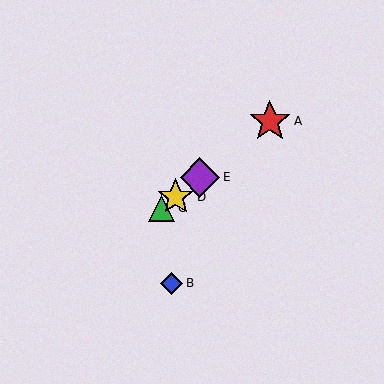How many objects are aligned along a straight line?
4 objects (A, C, D, E) are aligned along a straight line.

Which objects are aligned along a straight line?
Objects A, C, D, E are aligned along a straight line.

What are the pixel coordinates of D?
Object D is at (176, 197).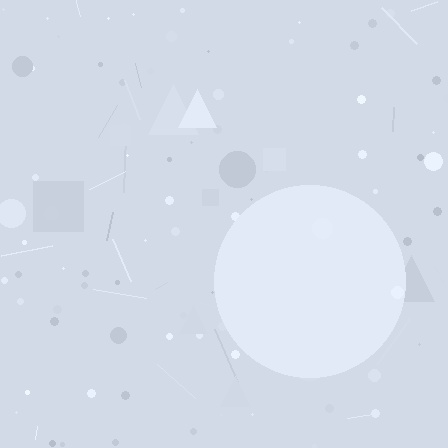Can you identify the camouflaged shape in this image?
The camouflaged shape is a circle.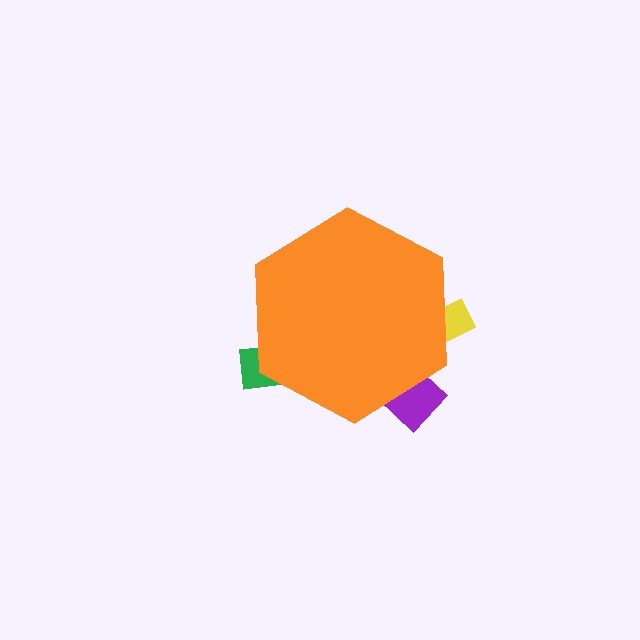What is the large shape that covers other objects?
An orange hexagon.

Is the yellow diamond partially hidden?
Yes, the yellow diamond is partially hidden behind the orange hexagon.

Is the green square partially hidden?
Yes, the green square is partially hidden behind the orange hexagon.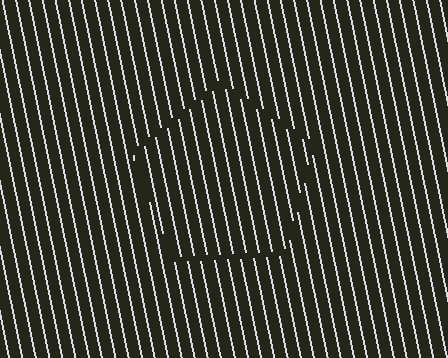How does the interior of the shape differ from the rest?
The interior of the shape contains the same grating, shifted by half a period — the contour is defined by the phase discontinuity where line-ends from the inner and outer gratings abut.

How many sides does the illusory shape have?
5 sides — the line-ends trace a pentagon.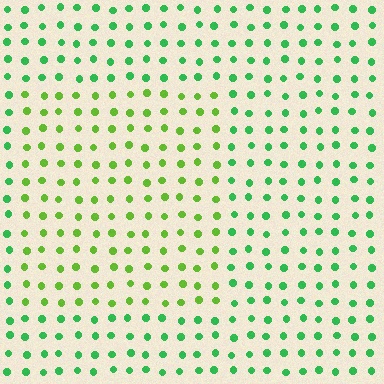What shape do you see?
I see a rectangle.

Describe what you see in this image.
The image is filled with small green elements in a uniform arrangement. A rectangle-shaped region is visible where the elements are tinted to a slightly different hue, forming a subtle color boundary.